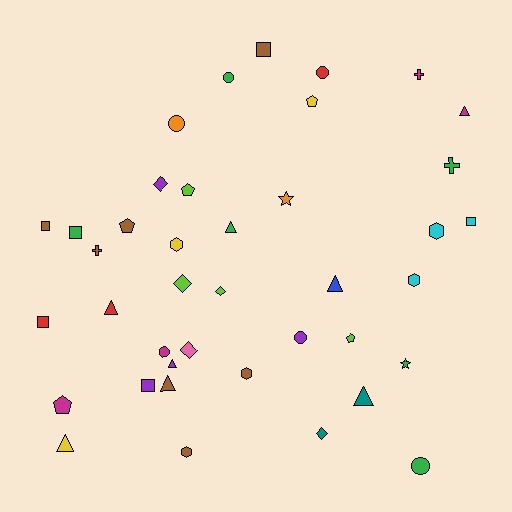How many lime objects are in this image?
There are 4 lime objects.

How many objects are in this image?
There are 40 objects.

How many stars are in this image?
There are 2 stars.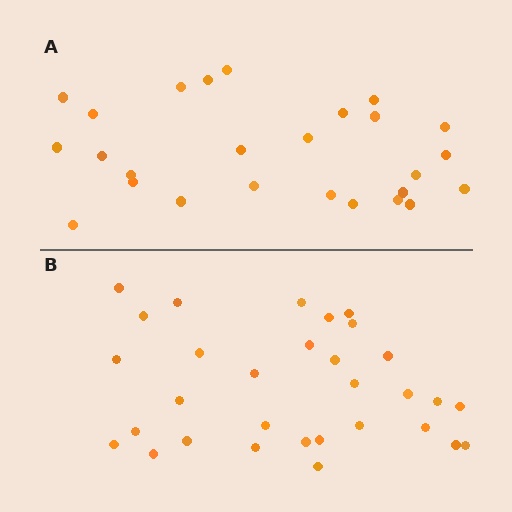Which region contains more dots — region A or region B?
Region B (the bottom region) has more dots.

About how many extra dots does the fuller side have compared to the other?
Region B has about 5 more dots than region A.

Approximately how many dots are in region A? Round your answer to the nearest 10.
About 30 dots. (The exact count is 26, which rounds to 30.)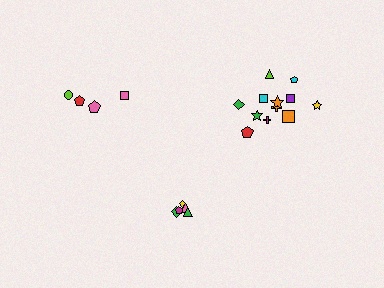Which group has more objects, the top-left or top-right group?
The top-right group.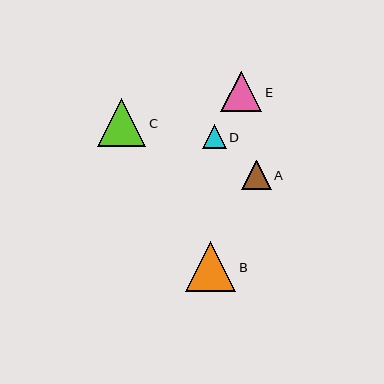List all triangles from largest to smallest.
From largest to smallest: B, C, E, A, D.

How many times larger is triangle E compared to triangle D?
Triangle E is approximately 1.7 times the size of triangle D.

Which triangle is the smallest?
Triangle D is the smallest with a size of approximately 24 pixels.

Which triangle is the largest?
Triangle B is the largest with a size of approximately 51 pixels.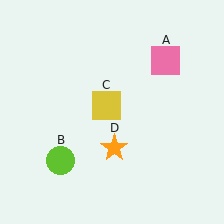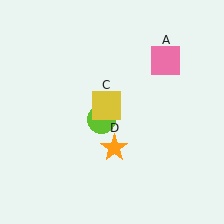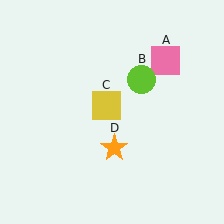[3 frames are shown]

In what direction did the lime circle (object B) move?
The lime circle (object B) moved up and to the right.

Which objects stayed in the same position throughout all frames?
Pink square (object A) and yellow square (object C) and orange star (object D) remained stationary.